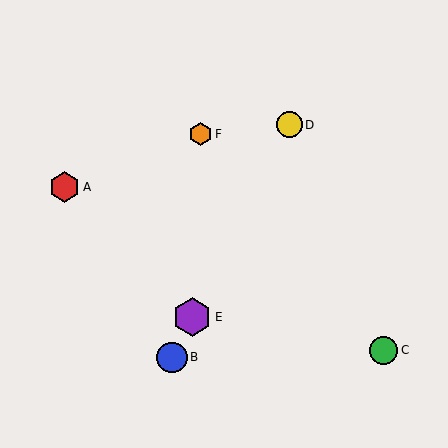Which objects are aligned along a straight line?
Objects B, D, E are aligned along a straight line.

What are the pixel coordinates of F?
Object F is at (200, 134).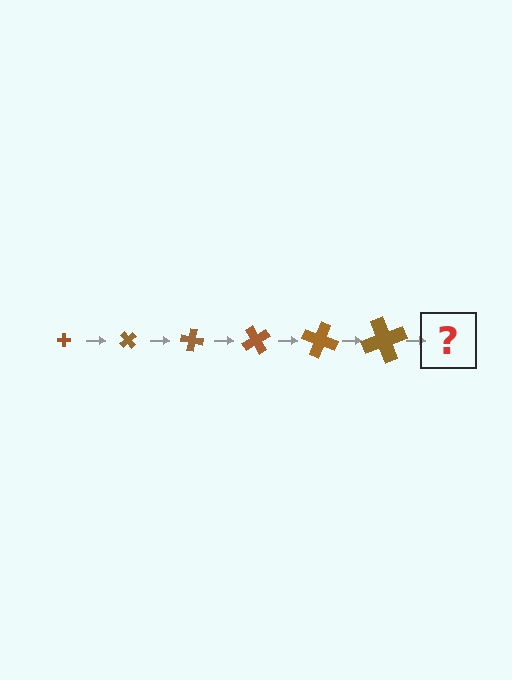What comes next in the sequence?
The next element should be a cross, larger than the previous one and rotated 300 degrees from the start.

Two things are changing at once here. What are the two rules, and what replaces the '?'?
The two rules are that the cross grows larger each step and it rotates 50 degrees each step. The '?' should be a cross, larger than the previous one and rotated 300 degrees from the start.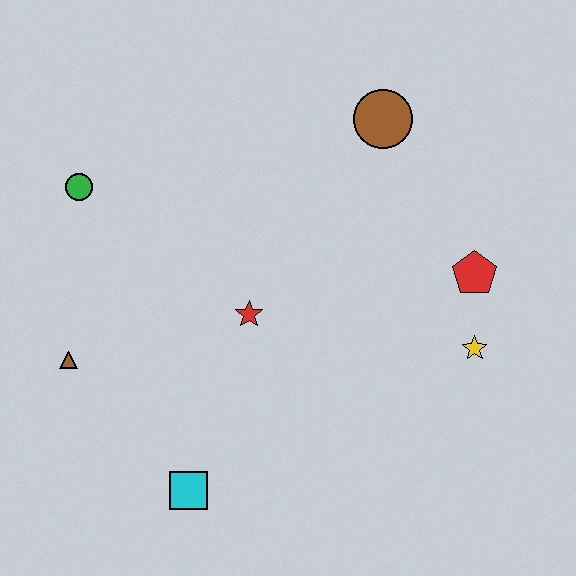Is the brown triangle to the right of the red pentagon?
No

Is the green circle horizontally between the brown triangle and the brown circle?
Yes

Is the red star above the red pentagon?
No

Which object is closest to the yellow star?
The red pentagon is closest to the yellow star.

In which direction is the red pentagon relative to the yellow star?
The red pentagon is above the yellow star.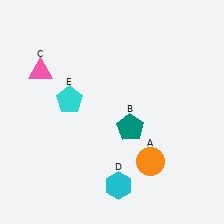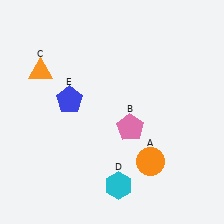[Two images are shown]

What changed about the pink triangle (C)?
In Image 1, C is pink. In Image 2, it changed to orange.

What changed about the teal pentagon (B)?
In Image 1, B is teal. In Image 2, it changed to pink.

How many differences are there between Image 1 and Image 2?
There are 3 differences between the two images.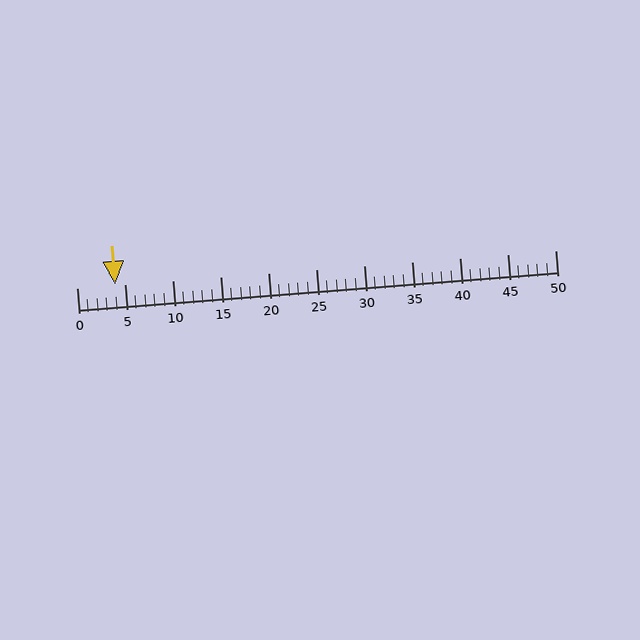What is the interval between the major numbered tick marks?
The major tick marks are spaced 5 units apart.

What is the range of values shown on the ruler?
The ruler shows values from 0 to 50.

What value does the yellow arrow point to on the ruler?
The yellow arrow points to approximately 4.